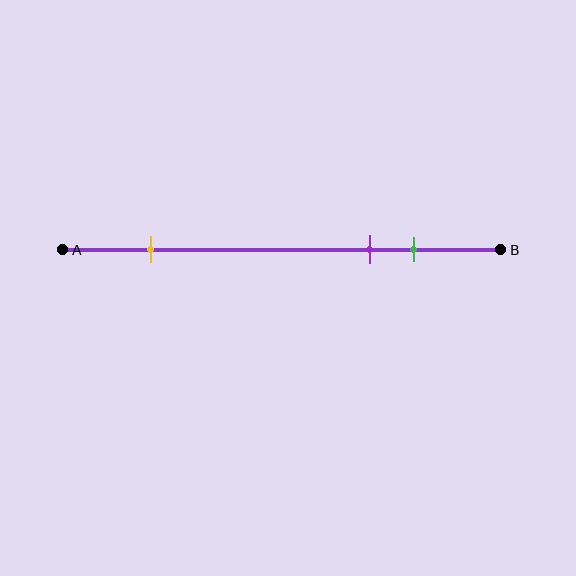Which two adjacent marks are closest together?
The purple and green marks are the closest adjacent pair.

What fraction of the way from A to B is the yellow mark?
The yellow mark is approximately 20% (0.2) of the way from A to B.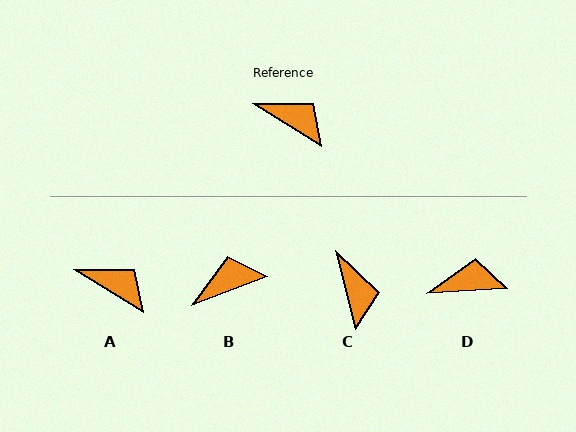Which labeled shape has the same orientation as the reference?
A.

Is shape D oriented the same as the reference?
No, it is off by about 35 degrees.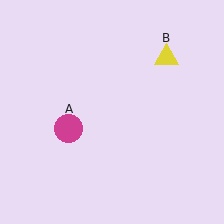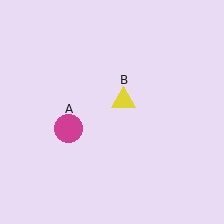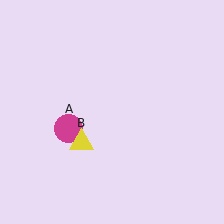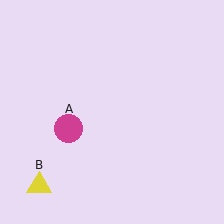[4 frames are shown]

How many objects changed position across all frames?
1 object changed position: yellow triangle (object B).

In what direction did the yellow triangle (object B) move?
The yellow triangle (object B) moved down and to the left.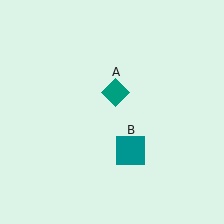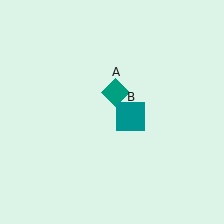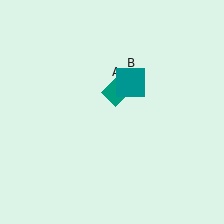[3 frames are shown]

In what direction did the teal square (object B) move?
The teal square (object B) moved up.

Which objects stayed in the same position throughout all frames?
Teal diamond (object A) remained stationary.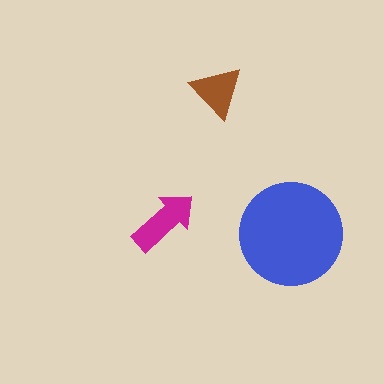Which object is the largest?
The blue circle.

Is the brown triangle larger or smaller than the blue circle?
Smaller.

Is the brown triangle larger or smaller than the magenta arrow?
Smaller.